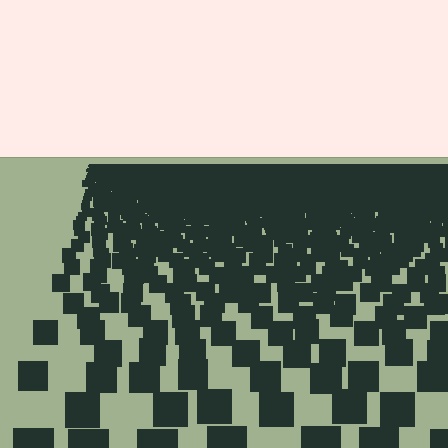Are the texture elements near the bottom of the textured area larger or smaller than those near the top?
Larger. Near the bottom, elements are closer to the viewer and appear at a bigger on-screen size.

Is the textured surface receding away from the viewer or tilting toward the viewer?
The surface is receding away from the viewer. Texture elements get smaller and denser toward the top.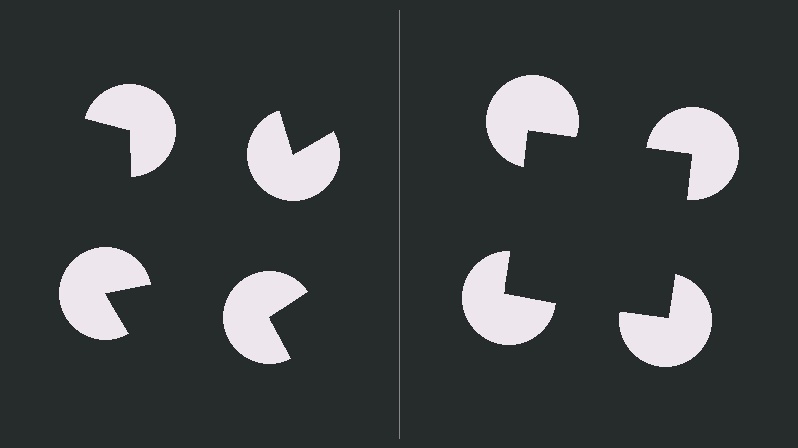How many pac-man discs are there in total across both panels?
8 — 4 on each side.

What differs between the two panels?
The pac-man discs are positioned identically on both sides; only the wedge orientations differ. On the right they align to a square; on the left they are misaligned.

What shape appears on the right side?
An illusory square.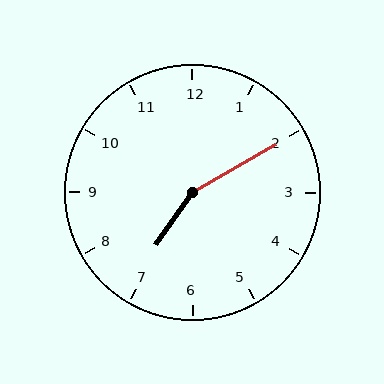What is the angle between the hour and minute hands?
Approximately 155 degrees.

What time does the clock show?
7:10.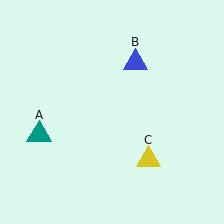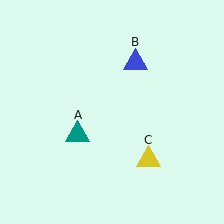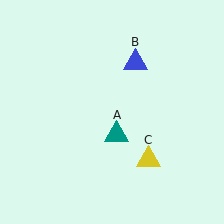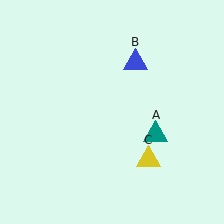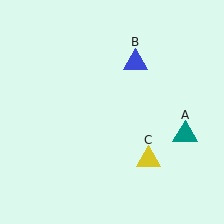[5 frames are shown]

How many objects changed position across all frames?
1 object changed position: teal triangle (object A).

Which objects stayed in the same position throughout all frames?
Blue triangle (object B) and yellow triangle (object C) remained stationary.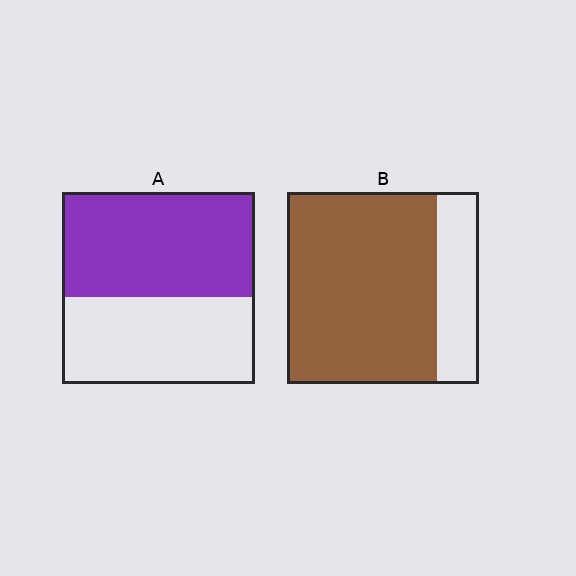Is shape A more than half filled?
Yes.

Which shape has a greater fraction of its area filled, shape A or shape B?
Shape B.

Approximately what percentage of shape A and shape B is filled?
A is approximately 55% and B is approximately 80%.